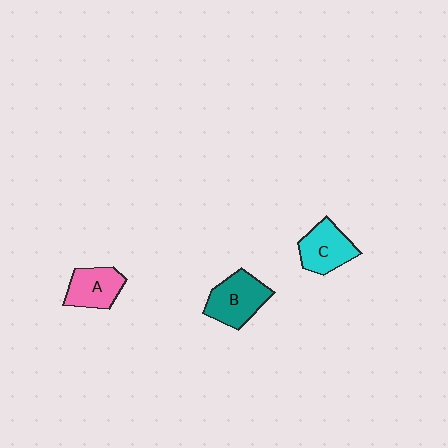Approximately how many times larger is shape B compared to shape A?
Approximately 1.2 times.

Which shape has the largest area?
Shape B (teal).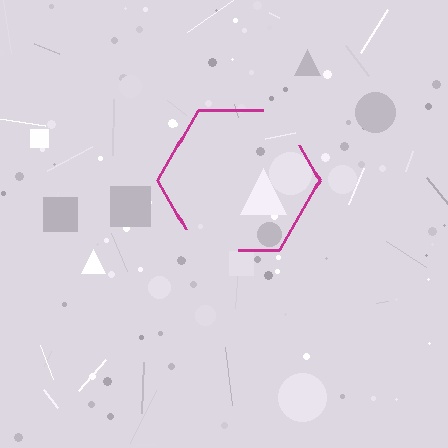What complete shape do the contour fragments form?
The contour fragments form a hexagon.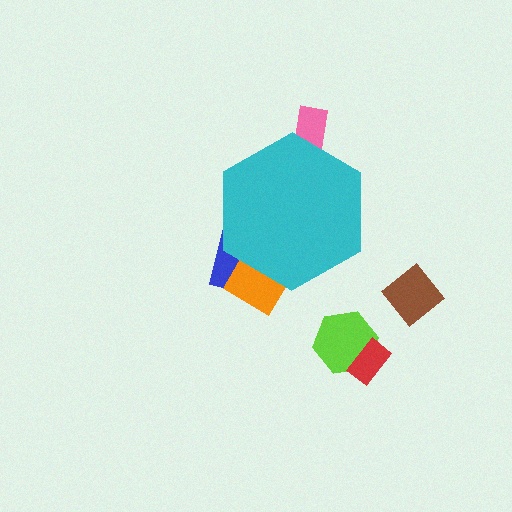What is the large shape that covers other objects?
A cyan hexagon.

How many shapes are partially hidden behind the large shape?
3 shapes are partially hidden.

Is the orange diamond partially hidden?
Yes, the orange diamond is partially hidden behind the cyan hexagon.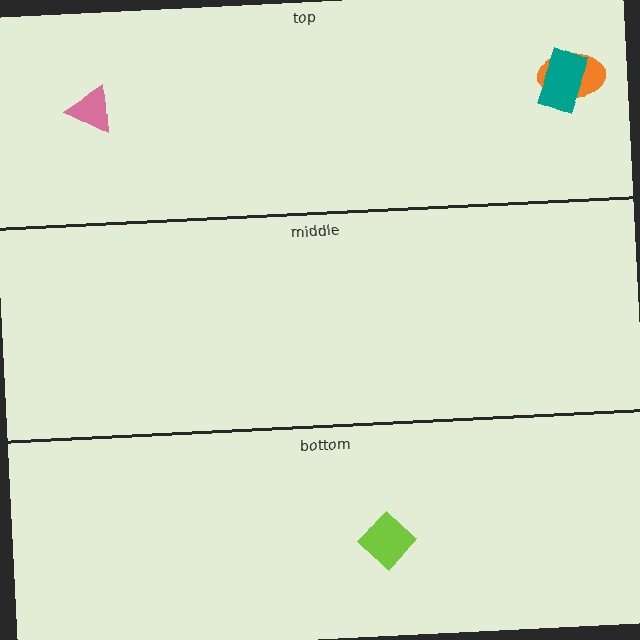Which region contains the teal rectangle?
The top region.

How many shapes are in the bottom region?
1.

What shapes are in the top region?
The orange ellipse, the teal rectangle, the pink triangle.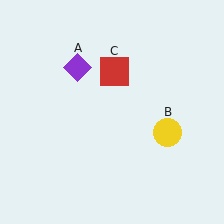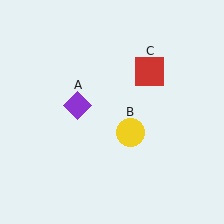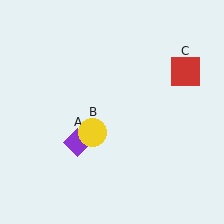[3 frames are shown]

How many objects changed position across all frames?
3 objects changed position: purple diamond (object A), yellow circle (object B), red square (object C).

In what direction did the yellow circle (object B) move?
The yellow circle (object B) moved left.